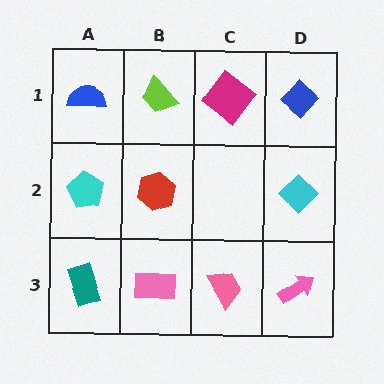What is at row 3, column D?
A pink arrow.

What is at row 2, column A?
A cyan pentagon.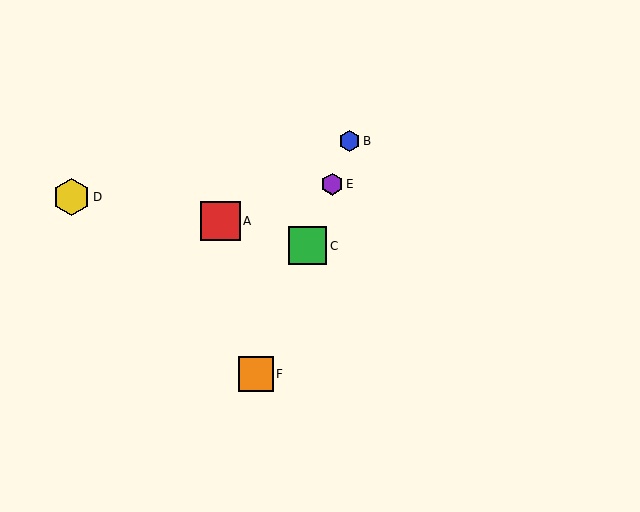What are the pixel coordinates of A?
Object A is at (220, 221).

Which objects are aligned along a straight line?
Objects B, C, E, F are aligned along a straight line.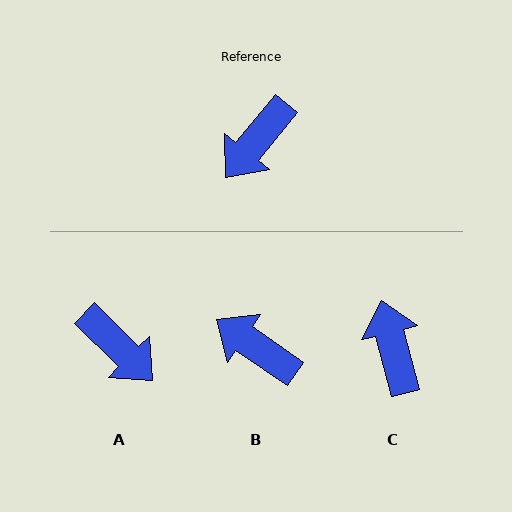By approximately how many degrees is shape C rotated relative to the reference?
Approximately 126 degrees clockwise.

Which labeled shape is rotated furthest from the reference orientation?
C, about 126 degrees away.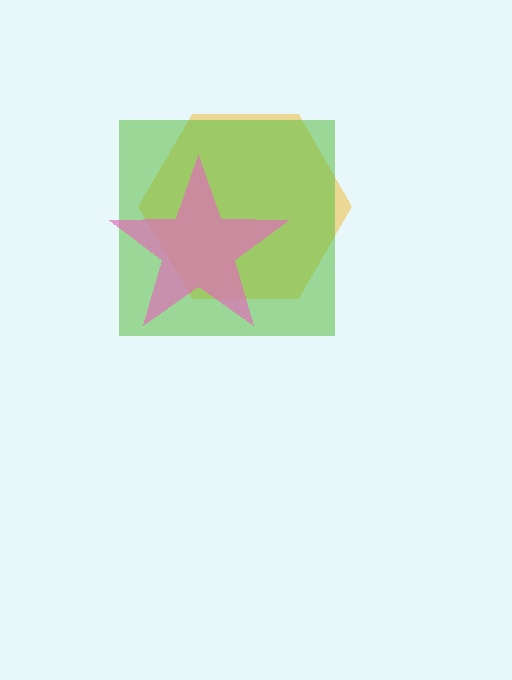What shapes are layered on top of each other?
The layered shapes are: a yellow hexagon, a lime square, a pink star.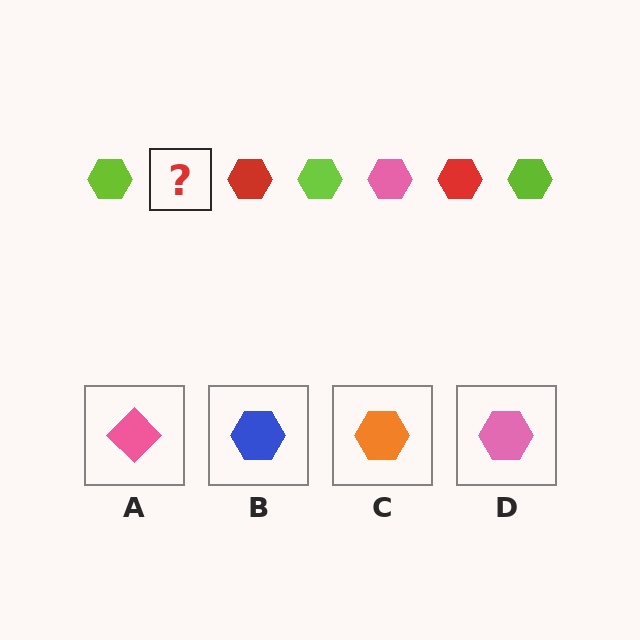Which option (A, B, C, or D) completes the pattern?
D.